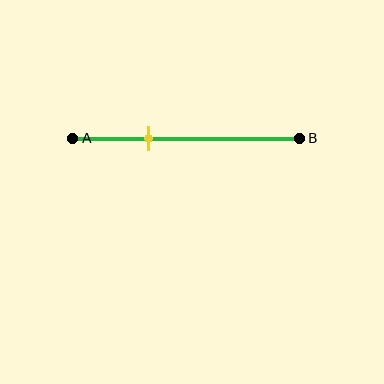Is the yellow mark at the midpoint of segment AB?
No, the mark is at about 35% from A, not at the 50% midpoint.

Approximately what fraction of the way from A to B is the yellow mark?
The yellow mark is approximately 35% of the way from A to B.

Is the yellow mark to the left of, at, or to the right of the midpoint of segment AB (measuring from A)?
The yellow mark is to the left of the midpoint of segment AB.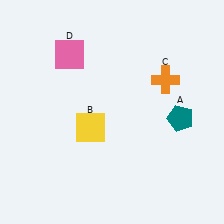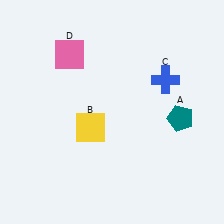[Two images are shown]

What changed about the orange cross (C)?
In Image 1, C is orange. In Image 2, it changed to blue.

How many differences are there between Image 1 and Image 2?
There is 1 difference between the two images.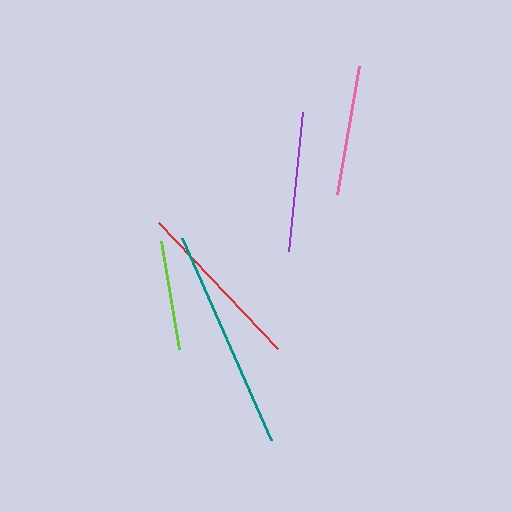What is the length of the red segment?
The red segment is approximately 174 pixels long.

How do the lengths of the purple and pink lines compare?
The purple and pink lines are approximately the same length.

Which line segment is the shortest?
The lime line is the shortest at approximately 109 pixels.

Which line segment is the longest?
The teal line is the longest at approximately 220 pixels.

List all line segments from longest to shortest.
From longest to shortest: teal, red, purple, pink, lime.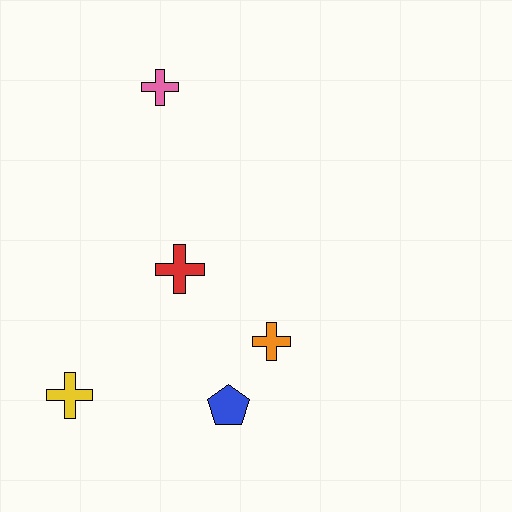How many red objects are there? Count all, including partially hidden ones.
There is 1 red object.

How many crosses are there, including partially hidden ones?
There are 4 crosses.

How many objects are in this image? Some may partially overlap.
There are 5 objects.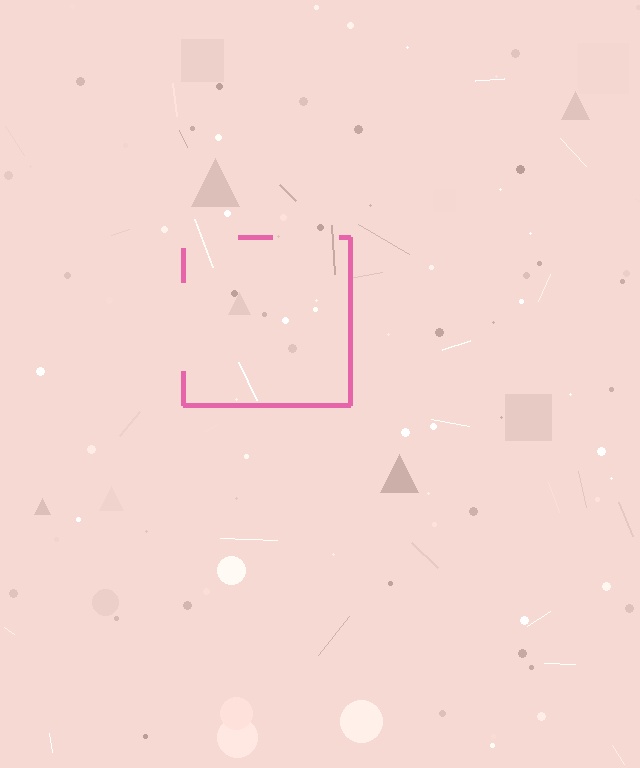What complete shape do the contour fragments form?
The contour fragments form a square.